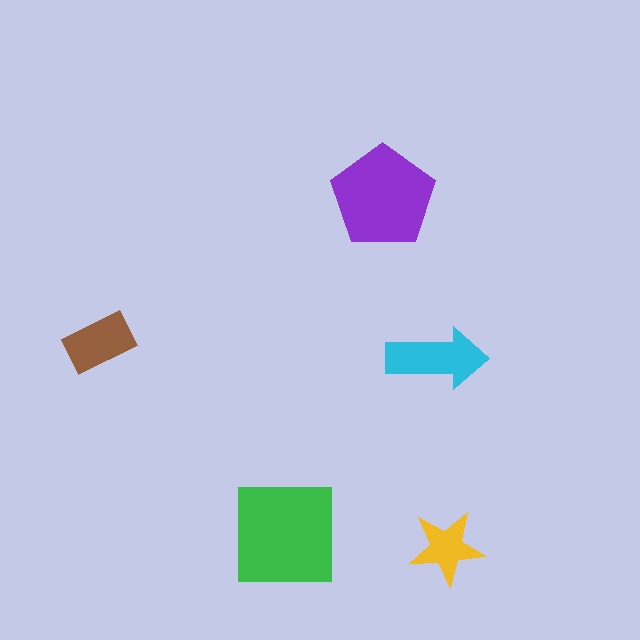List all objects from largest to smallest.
The green square, the purple pentagon, the cyan arrow, the brown rectangle, the yellow star.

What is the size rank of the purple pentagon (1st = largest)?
2nd.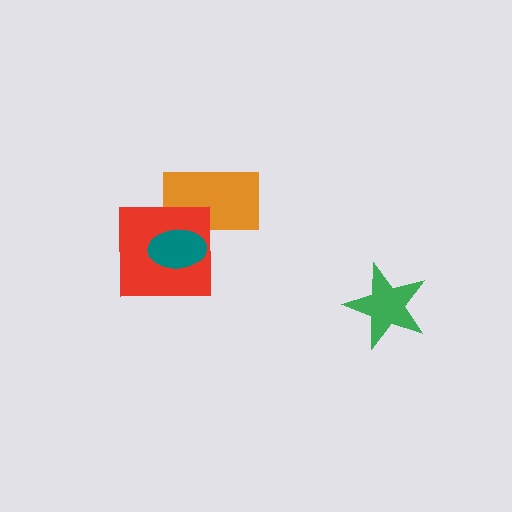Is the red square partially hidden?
Yes, it is partially covered by another shape.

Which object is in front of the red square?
The teal ellipse is in front of the red square.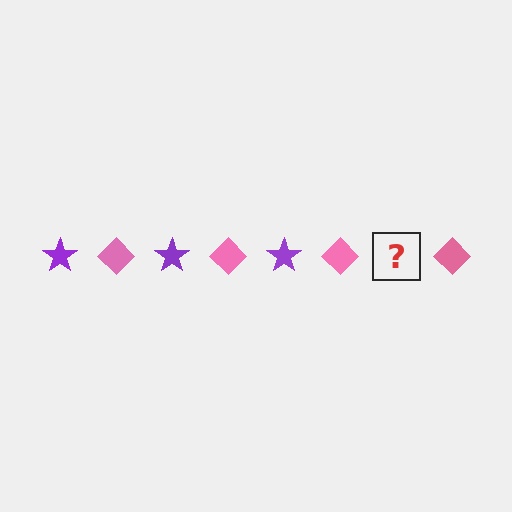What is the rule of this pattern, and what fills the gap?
The rule is that the pattern alternates between purple star and pink diamond. The gap should be filled with a purple star.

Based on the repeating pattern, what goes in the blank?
The blank should be a purple star.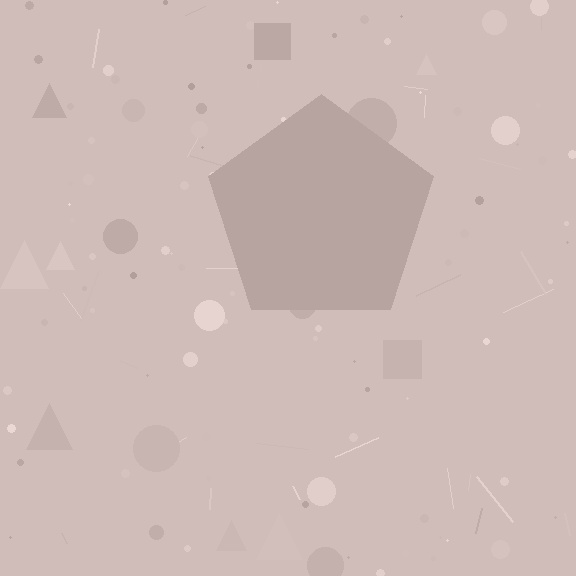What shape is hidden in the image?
A pentagon is hidden in the image.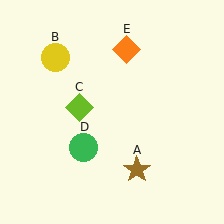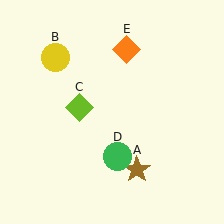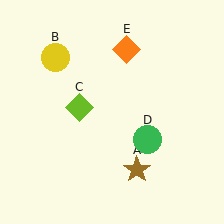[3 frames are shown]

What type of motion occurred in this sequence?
The green circle (object D) rotated counterclockwise around the center of the scene.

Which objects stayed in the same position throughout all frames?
Brown star (object A) and yellow circle (object B) and lime diamond (object C) and orange diamond (object E) remained stationary.